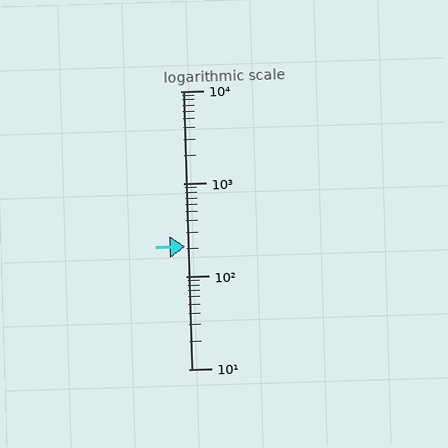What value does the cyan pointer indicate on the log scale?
The pointer indicates approximately 210.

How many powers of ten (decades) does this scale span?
The scale spans 3 decades, from 10 to 10000.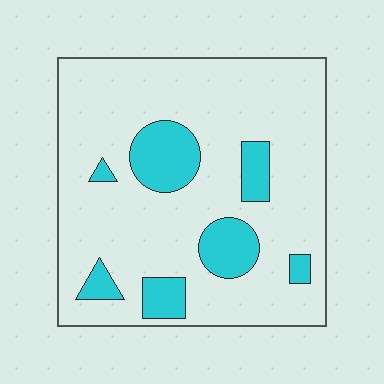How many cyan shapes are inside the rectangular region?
7.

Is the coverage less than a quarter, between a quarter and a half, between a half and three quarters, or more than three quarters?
Less than a quarter.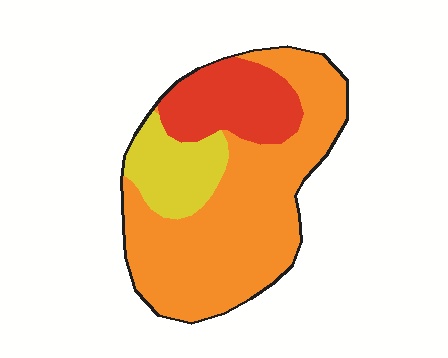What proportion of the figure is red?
Red covers about 20% of the figure.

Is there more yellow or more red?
Red.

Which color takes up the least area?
Yellow, at roughly 15%.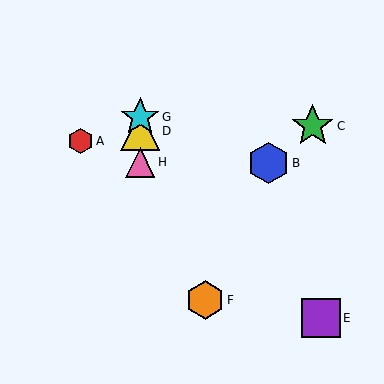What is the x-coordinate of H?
Object H is at x≈140.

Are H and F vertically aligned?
No, H is at x≈140 and F is at x≈205.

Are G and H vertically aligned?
Yes, both are at x≈140.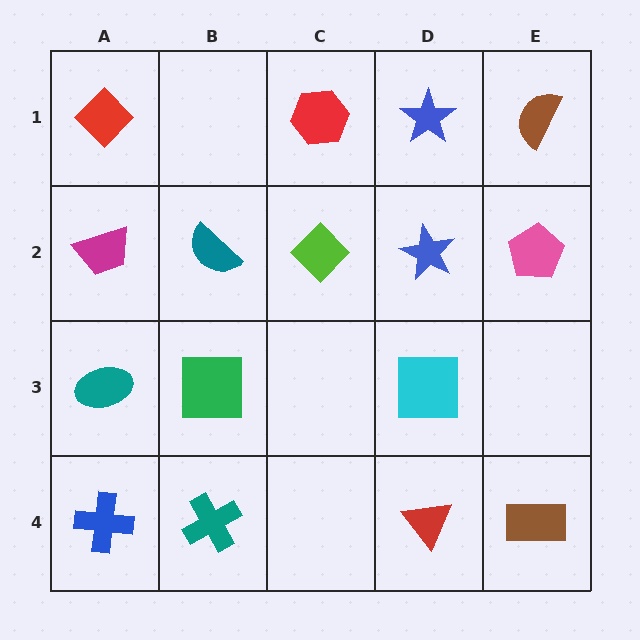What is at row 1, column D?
A blue star.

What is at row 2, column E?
A pink pentagon.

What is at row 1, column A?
A red diamond.